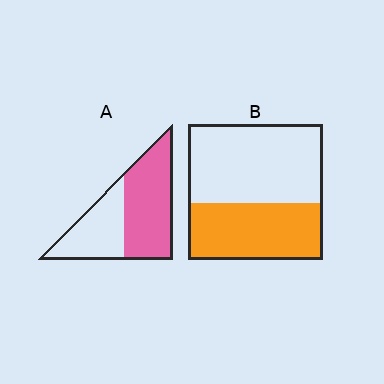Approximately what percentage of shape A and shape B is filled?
A is approximately 60% and B is approximately 40%.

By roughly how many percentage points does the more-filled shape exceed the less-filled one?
By roughly 15 percentage points (A over B).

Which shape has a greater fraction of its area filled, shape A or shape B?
Shape A.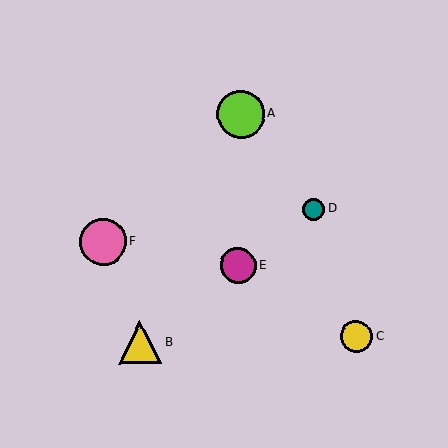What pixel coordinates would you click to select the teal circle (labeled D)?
Click at (314, 209) to select the teal circle D.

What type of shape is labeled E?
Shape E is a magenta circle.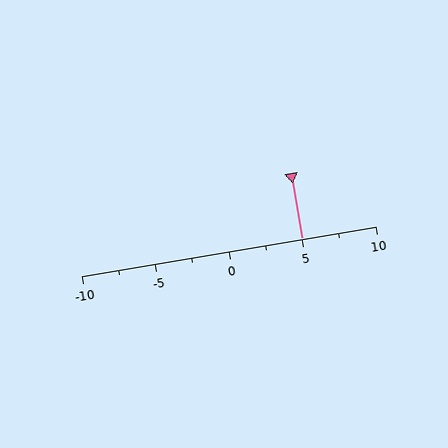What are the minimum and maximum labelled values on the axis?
The axis runs from -10 to 10.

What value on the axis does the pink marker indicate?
The marker indicates approximately 5.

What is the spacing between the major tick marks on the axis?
The major ticks are spaced 5 apart.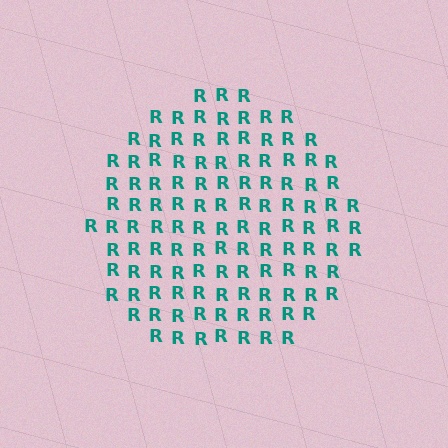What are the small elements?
The small elements are letter R's.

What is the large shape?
The large shape is a circle.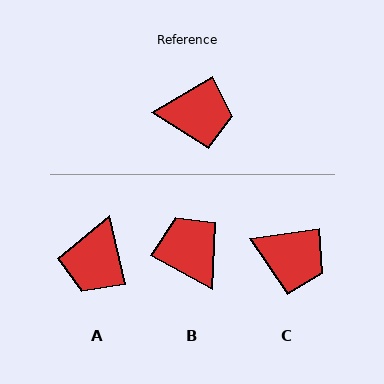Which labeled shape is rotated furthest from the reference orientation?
B, about 120 degrees away.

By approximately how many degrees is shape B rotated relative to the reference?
Approximately 120 degrees counter-clockwise.